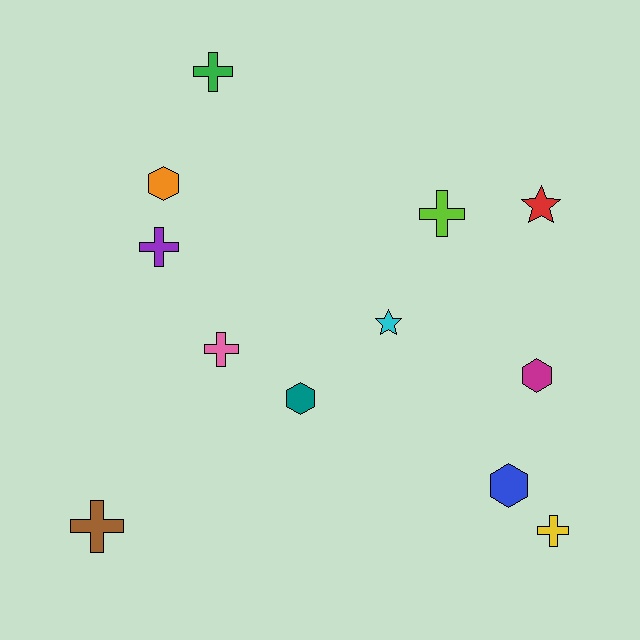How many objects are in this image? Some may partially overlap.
There are 12 objects.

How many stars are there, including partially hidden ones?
There are 2 stars.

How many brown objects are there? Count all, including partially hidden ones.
There is 1 brown object.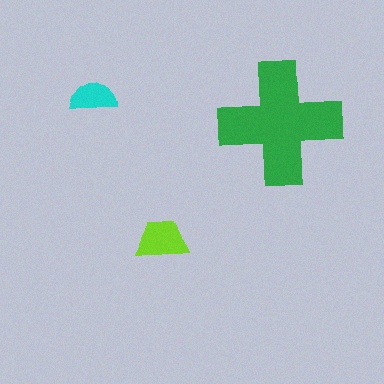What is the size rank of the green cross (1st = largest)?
1st.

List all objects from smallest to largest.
The cyan semicircle, the lime trapezoid, the green cross.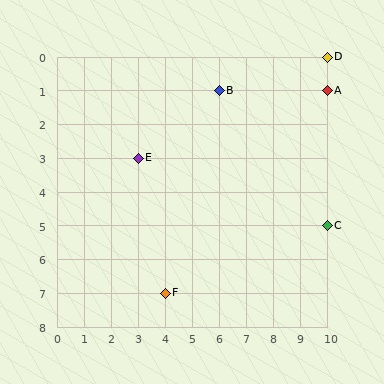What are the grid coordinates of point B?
Point B is at grid coordinates (6, 1).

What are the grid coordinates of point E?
Point E is at grid coordinates (3, 3).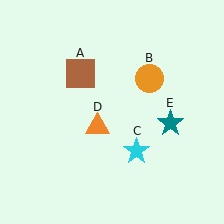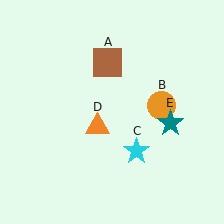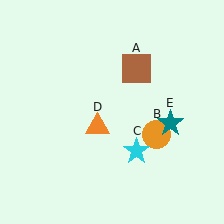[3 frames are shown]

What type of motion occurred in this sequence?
The brown square (object A), orange circle (object B) rotated clockwise around the center of the scene.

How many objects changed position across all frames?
2 objects changed position: brown square (object A), orange circle (object B).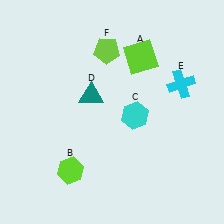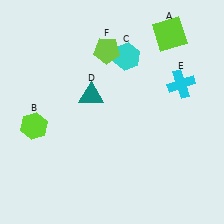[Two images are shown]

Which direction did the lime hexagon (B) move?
The lime hexagon (B) moved up.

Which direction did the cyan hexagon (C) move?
The cyan hexagon (C) moved up.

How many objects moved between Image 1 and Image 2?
3 objects moved between the two images.